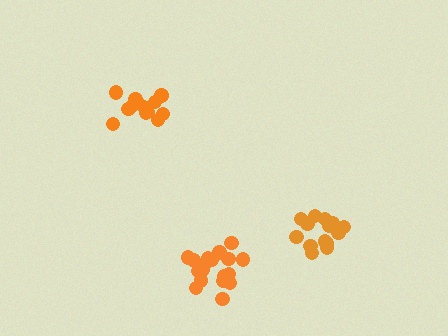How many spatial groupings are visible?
There are 3 spatial groupings.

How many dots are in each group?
Group 1: 13 dots, Group 2: 14 dots, Group 3: 19 dots (46 total).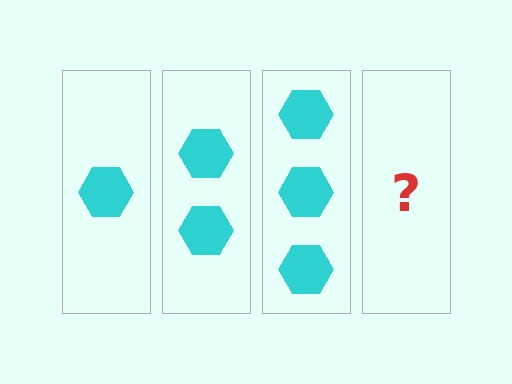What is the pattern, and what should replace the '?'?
The pattern is that each step adds one more hexagon. The '?' should be 4 hexagons.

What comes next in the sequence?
The next element should be 4 hexagons.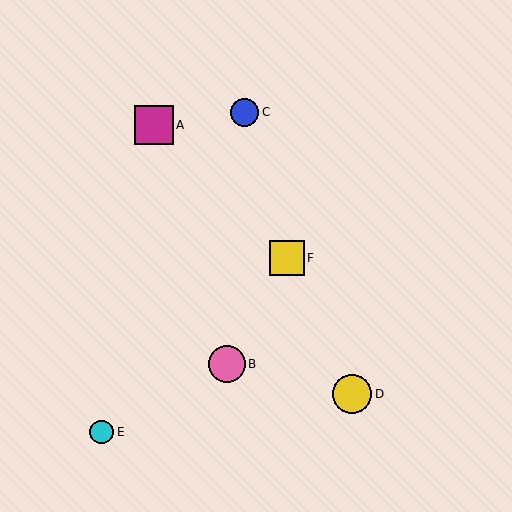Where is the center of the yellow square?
The center of the yellow square is at (287, 258).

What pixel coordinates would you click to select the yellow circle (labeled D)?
Click at (352, 394) to select the yellow circle D.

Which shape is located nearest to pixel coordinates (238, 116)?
The blue circle (labeled C) at (245, 112) is nearest to that location.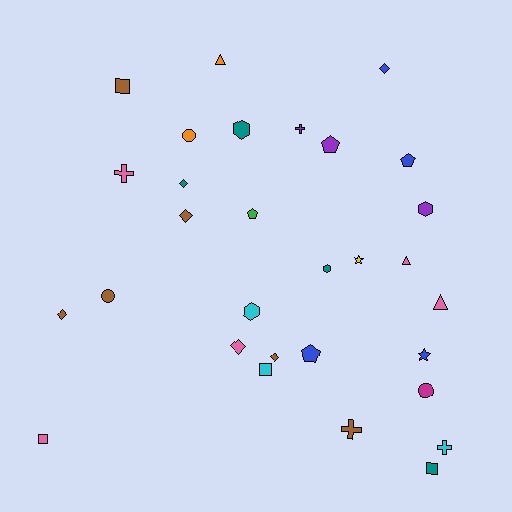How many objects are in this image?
There are 30 objects.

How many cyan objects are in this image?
There are 3 cyan objects.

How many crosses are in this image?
There are 4 crosses.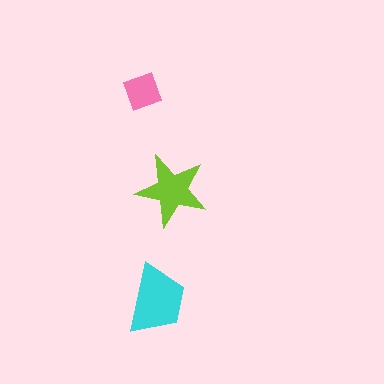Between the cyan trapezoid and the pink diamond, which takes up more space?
The cyan trapezoid.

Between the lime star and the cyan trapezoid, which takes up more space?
The cyan trapezoid.